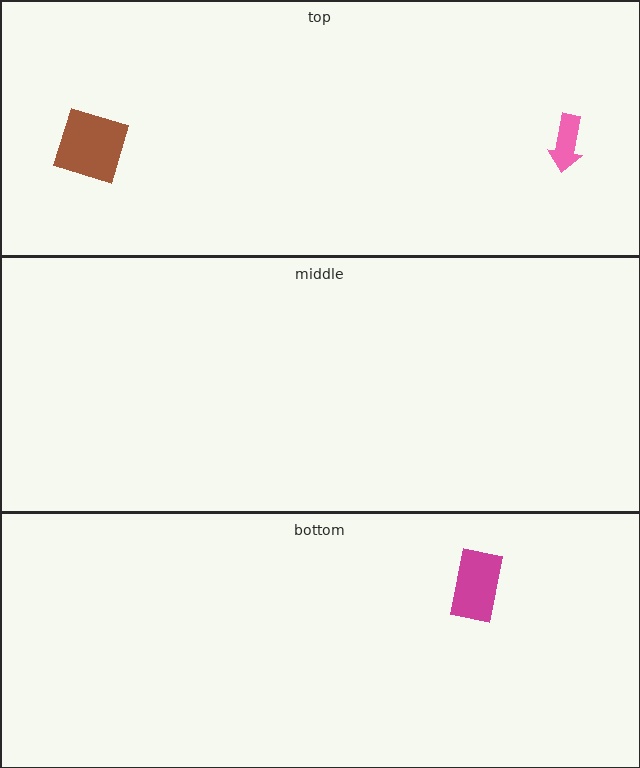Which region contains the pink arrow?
The top region.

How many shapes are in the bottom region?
1.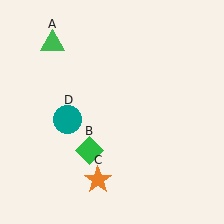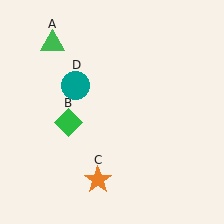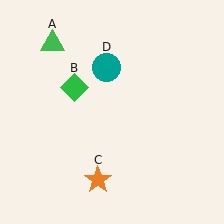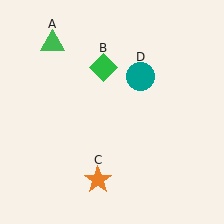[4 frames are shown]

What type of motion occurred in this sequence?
The green diamond (object B), teal circle (object D) rotated clockwise around the center of the scene.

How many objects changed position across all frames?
2 objects changed position: green diamond (object B), teal circle (object D).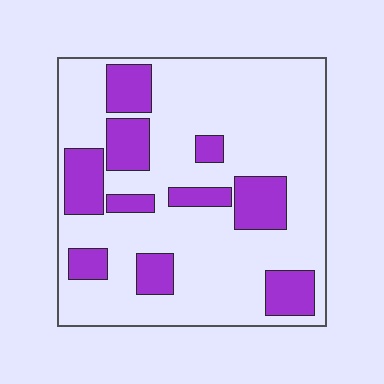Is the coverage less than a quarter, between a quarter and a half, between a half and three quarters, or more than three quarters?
Between a quarter and a half.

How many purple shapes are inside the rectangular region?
10.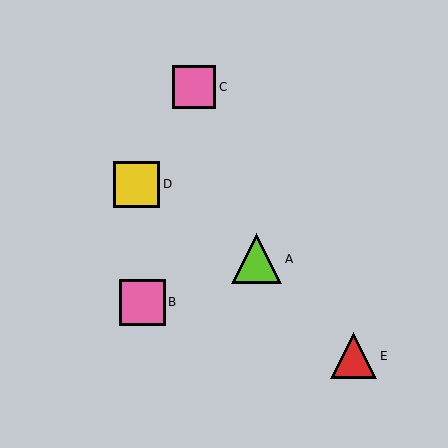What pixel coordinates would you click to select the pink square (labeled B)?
Click at (142, 302) to select the pink square B.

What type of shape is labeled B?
Shape B is a pink square.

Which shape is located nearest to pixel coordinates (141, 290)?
The pink square (labeled B) at (142, 302) is nearest to that location.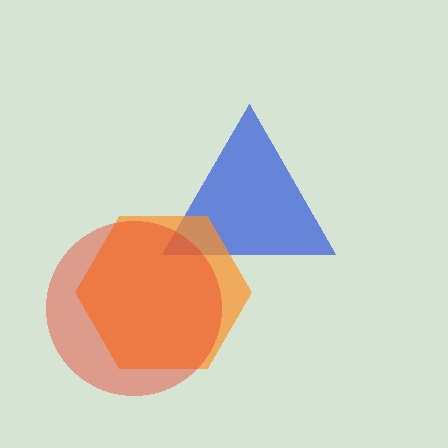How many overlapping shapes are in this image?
There are 3 overlapping shapes in the image.